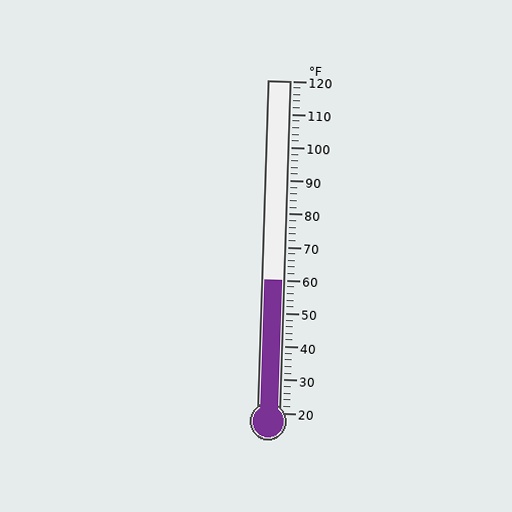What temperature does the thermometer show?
The thermometer shows approximately 60°F.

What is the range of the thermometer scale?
The thermometer scale ranges from 20°F to 120°F.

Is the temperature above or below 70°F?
The temperature is below 70°F.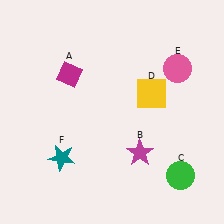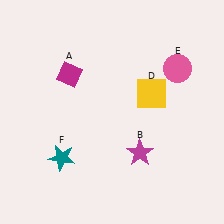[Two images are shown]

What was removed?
The green circle (C) was removed in Image 2.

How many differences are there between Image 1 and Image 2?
There is 1 difference between the two images.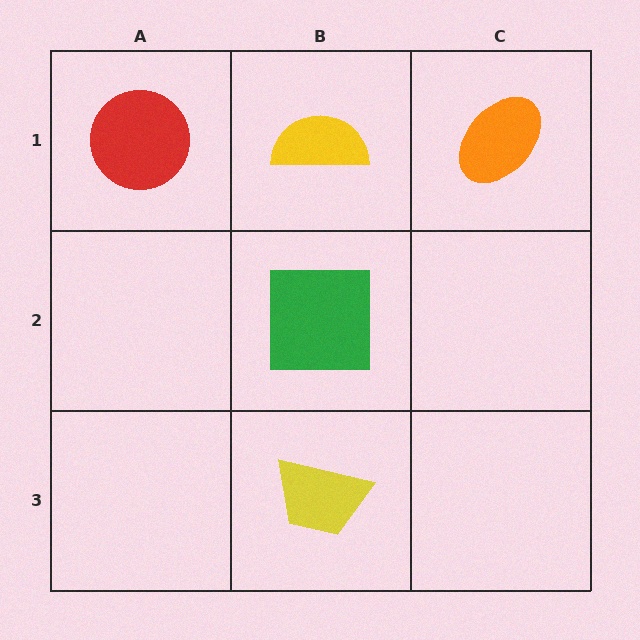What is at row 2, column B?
A green square.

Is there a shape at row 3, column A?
No, that cell is empty.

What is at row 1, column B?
A yellow semicircle.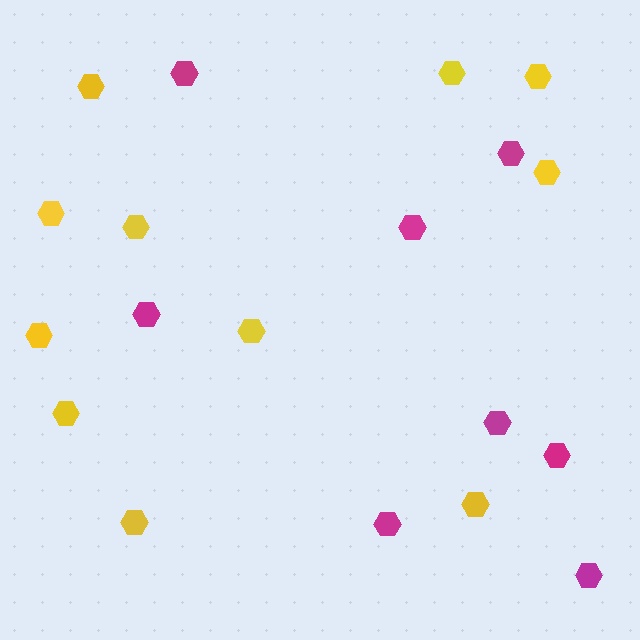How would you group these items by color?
There are 2 groups: one group of magenta hexagons (8) and one group of yellow hexagons (11).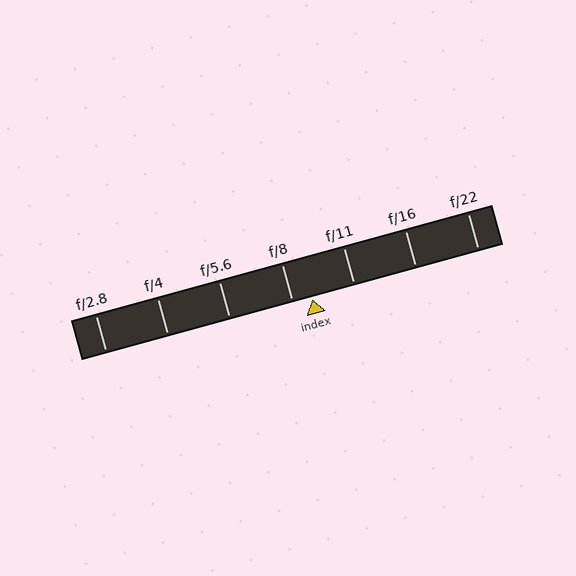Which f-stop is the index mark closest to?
The index mark is closest to f/8.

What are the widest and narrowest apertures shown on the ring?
The widest aperture shown is f/2.8 and the narrowest is f/22.